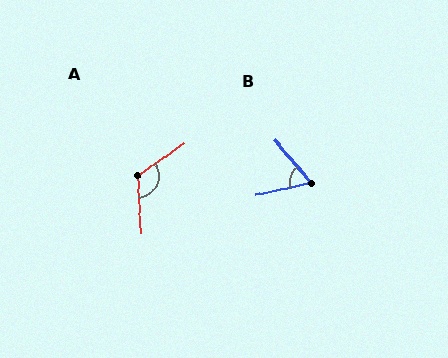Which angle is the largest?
A, at approximately 121 degrees.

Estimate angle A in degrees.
Approximately 121 degrees.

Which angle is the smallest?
B, at approximately 61 degrees.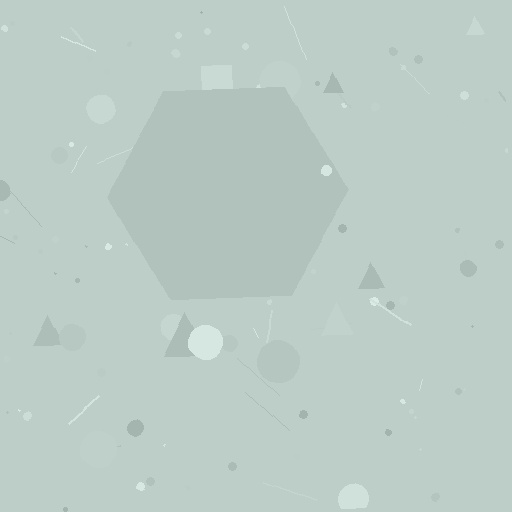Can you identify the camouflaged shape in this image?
The camouflaged shape is a hexagon.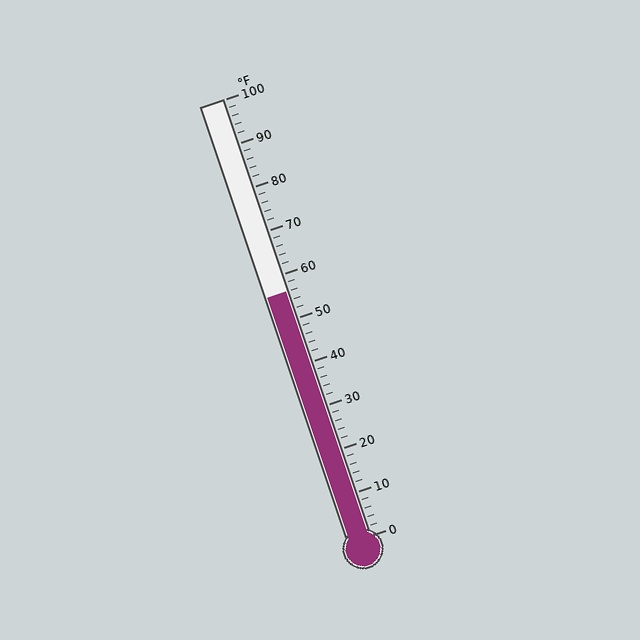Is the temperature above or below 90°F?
The temperature is below 90°F.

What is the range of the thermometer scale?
The thermometer scale ranges from 0°F to 100°F.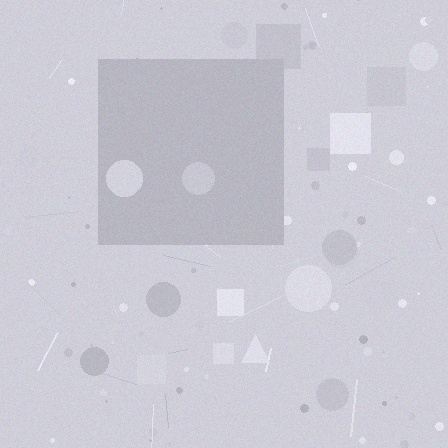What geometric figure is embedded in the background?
A square is embedded in the background.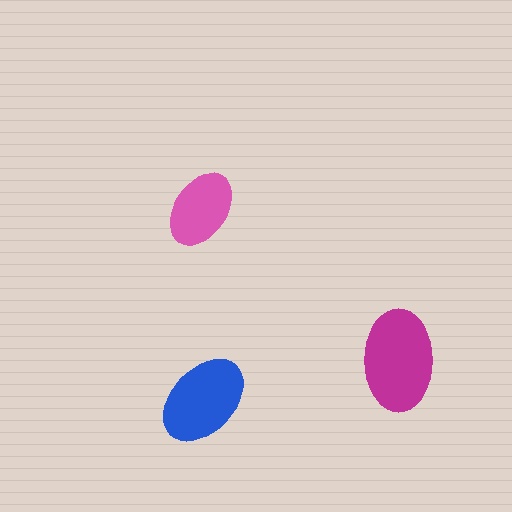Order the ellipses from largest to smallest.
the magenta one, the blue one, the pink one.